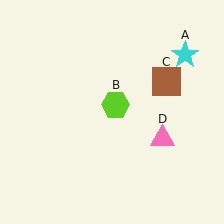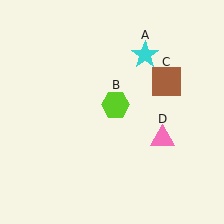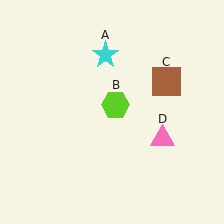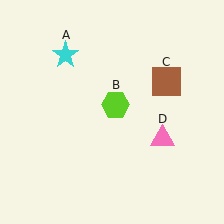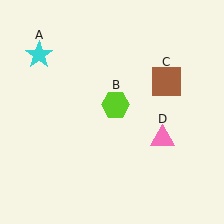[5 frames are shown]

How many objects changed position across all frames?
1 object changed position: cyan star (object A).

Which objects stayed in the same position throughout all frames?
Lime hexagon (object B) and brown square (object C) and pink triangle (object D) remained stationary.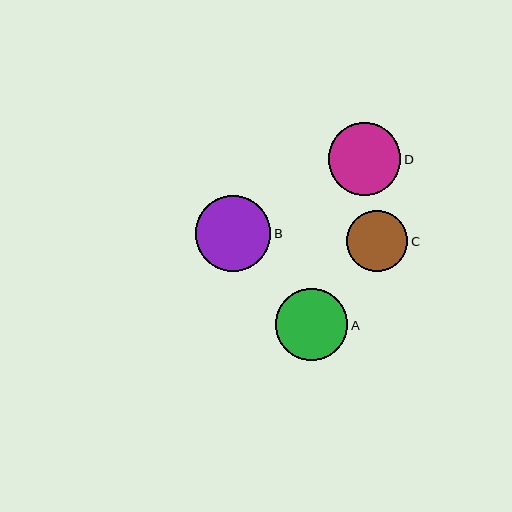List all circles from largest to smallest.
From largest to smallest: B, D, A, C.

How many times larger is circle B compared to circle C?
Circle B is approximately 1.2 times the size of circle C.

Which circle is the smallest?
Circle C is the smallest with a size of approximately 61 pixels.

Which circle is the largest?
Circle B is the largest with a size of approximately 76 pixels.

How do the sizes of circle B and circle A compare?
Circle B and circle A are approximately the same size.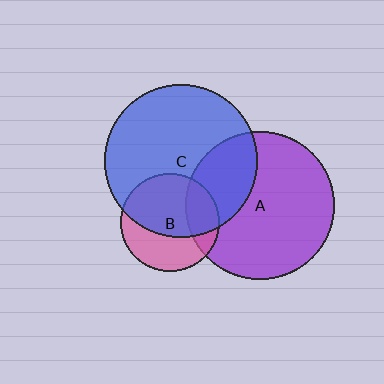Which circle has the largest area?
Circle C (blue).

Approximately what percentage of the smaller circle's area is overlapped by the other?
Approximately 60%.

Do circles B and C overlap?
Yes.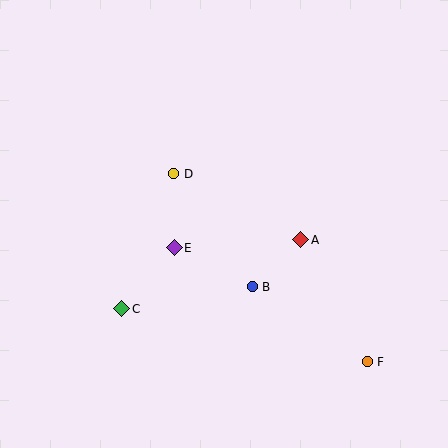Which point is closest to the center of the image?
Point E at (174, 248) is closest to the center.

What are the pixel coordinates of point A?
Point A is at (301, 240).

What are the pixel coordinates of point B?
Point B is at (252, 287).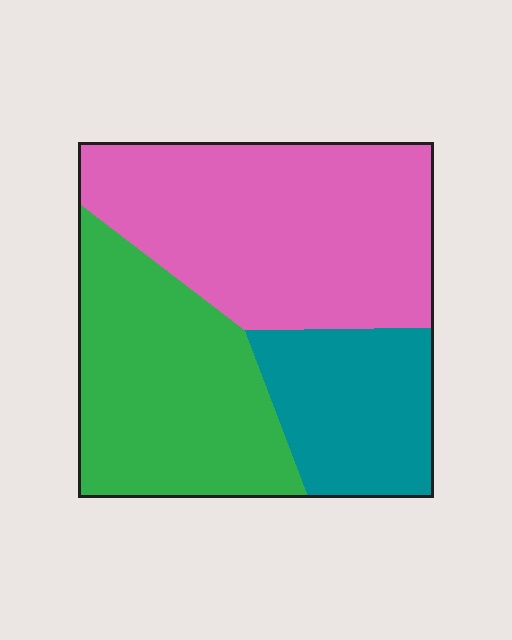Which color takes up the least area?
Teal, at roughly 20%.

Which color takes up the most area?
Pink, at roughly 45%.